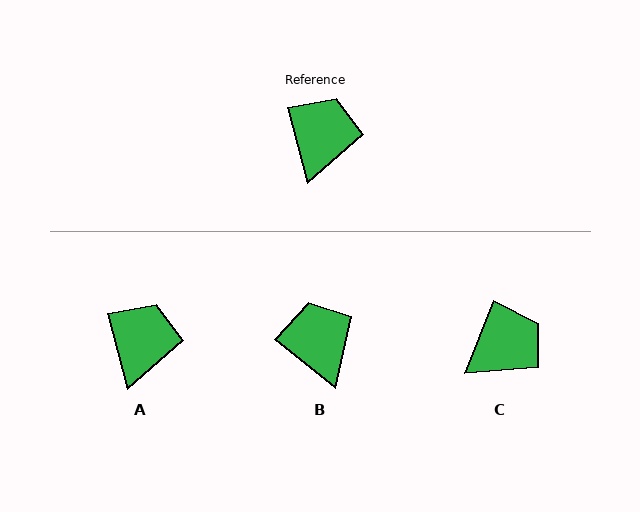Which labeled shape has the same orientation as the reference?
A.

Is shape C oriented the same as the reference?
No, it is off by about 37 degrees.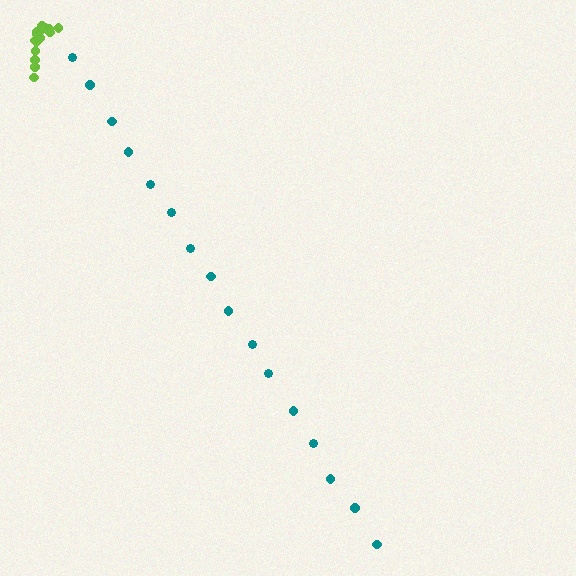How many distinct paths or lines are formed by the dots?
There are 2 distinct paths.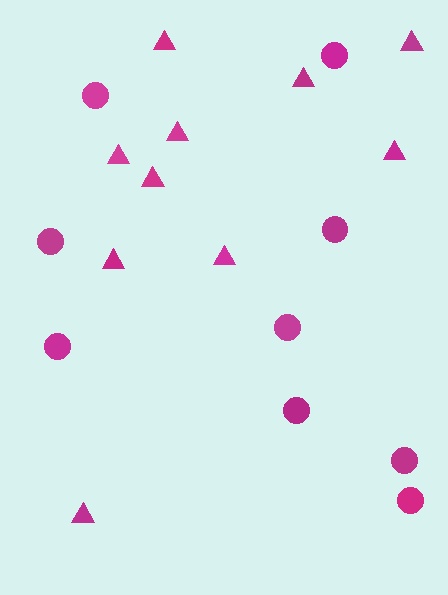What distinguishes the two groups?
There are 2 groups: one group of triangles (10) and one group of circles (9).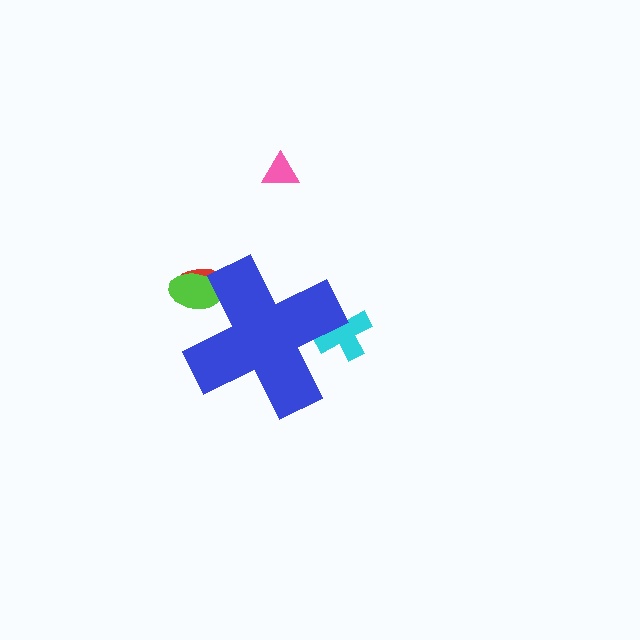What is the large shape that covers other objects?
A blue cross.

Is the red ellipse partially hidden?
Yes, the red ellipse is partially hidden behind the blue cross.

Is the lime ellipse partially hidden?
Yes, the lime ellipse is partially hidden behind the blue cross.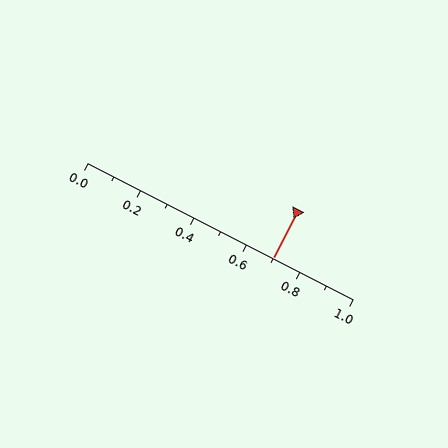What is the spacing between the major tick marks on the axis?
The major ticks are spaced 0.2 apart.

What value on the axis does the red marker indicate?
The marker indicates approximately 0.7.